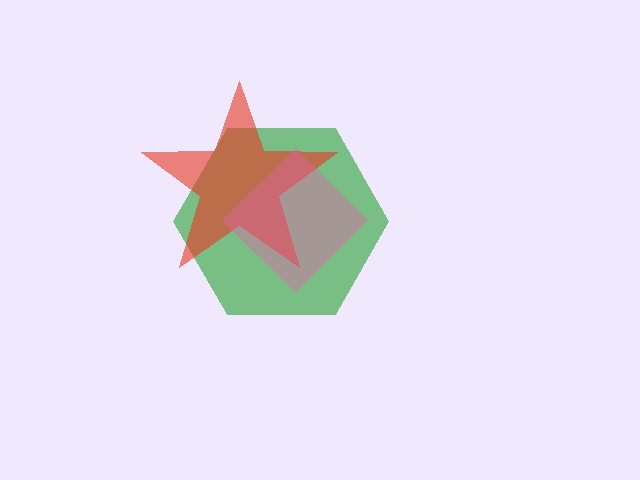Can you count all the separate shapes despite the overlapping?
Yes, there are 3 separate shapes.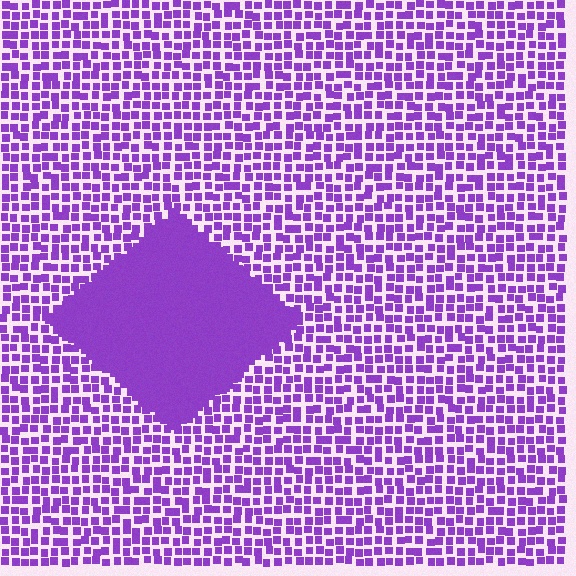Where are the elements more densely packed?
The elements are more densely packed inside the diamond boundary.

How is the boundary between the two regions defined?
The boundary is defined by a change in element density (approximately 3.0x ratio). All elements are the same color, size, and shape.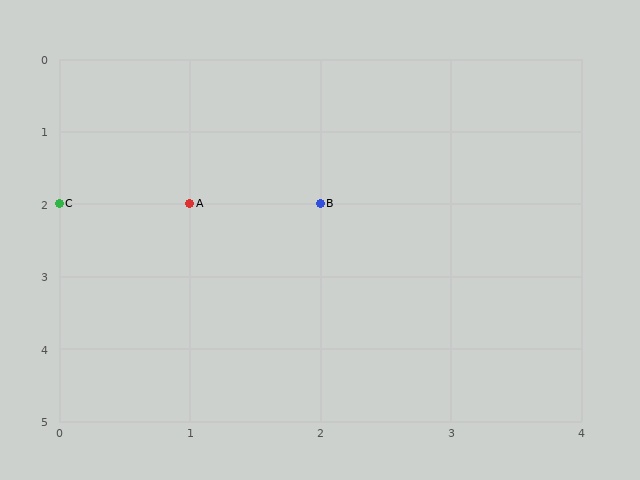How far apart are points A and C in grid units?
Points A and C are 1 column apart.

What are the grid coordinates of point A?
Point A is at grid coordinates (1, 2).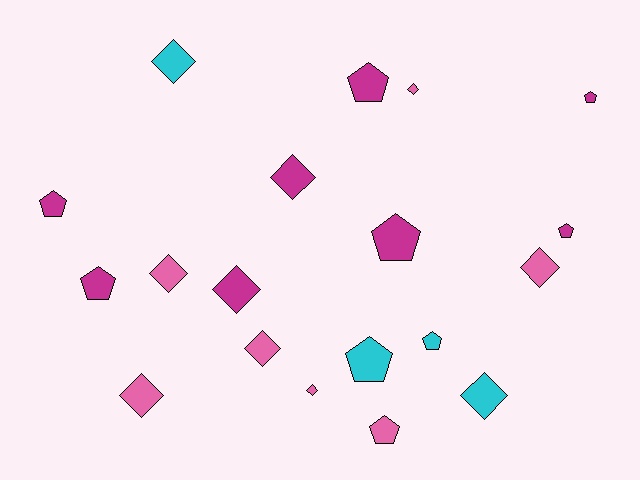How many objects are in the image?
There are 19 objects.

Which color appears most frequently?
Magenta, with 8 objects.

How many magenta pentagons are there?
There are 6 magenta pentagons.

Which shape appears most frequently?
Diamond, with 10 objects.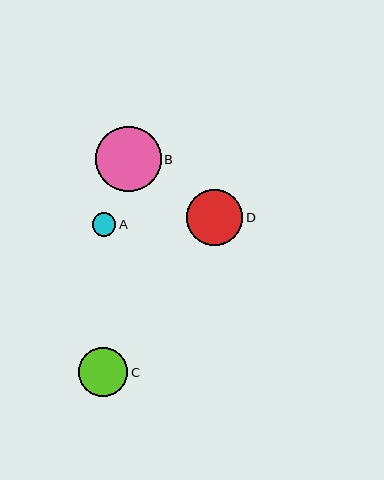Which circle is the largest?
Circle B is the largest with a size of approximately 65 pixels.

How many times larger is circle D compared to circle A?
Circle D is approximately 2.4 times the size of circle A.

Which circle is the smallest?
Circle A is the smallest with a size of approximately 23 pixels.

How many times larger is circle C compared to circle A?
Circle C is approximately 2.1 times the size of circle A.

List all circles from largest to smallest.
From largest to smallest: B, D, C, A.